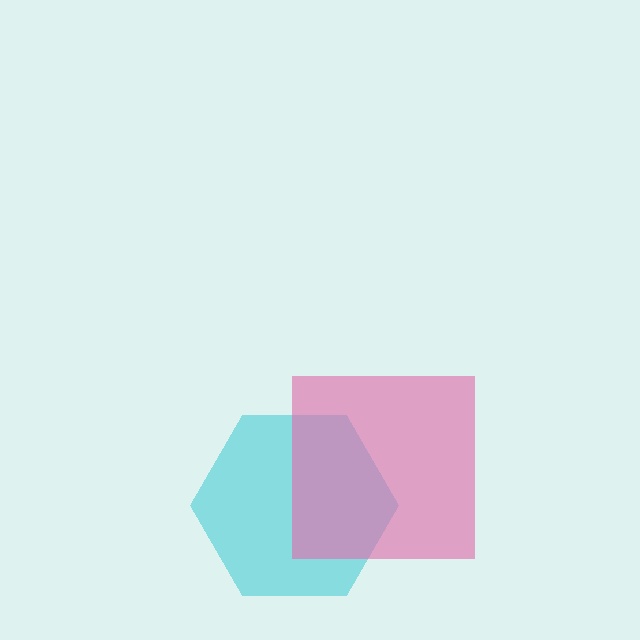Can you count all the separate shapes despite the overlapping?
Yes, there are 2 separate shapes.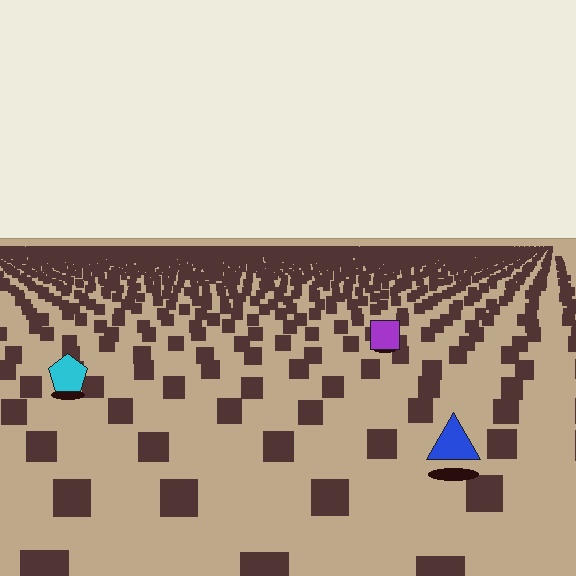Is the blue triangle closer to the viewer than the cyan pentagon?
Yes. The blue triangle is closer — you can tell from the texture gradient: the ground texture is coarser near it.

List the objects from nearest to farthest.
From nearest to farthest: the blue triangle, the cyan pentagon, the purple square.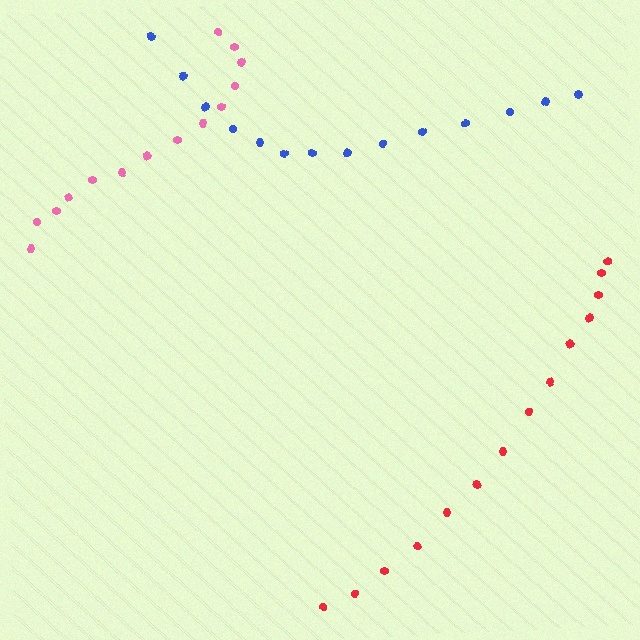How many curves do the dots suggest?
There are 3 distinct paths.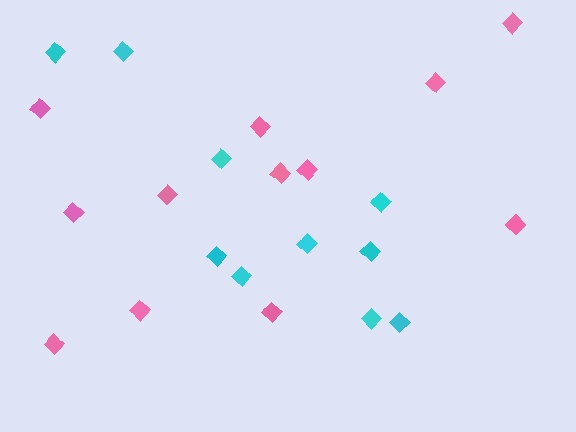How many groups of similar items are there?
There are 2 groups: one group of cyan diamonds (10) and one group of pink diamonds (12).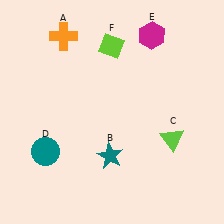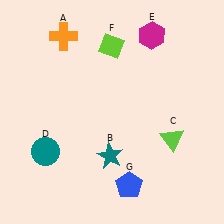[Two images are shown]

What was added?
A blue pentagon (G) was added in Image 2.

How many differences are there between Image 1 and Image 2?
There is 1 difference between the two images.